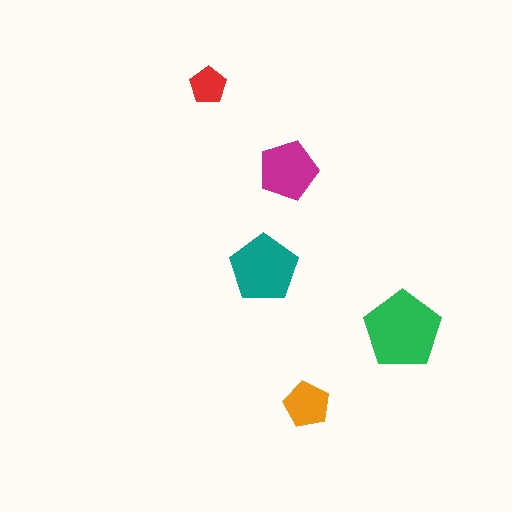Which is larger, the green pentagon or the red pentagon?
The green one.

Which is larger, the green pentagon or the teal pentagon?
The green one.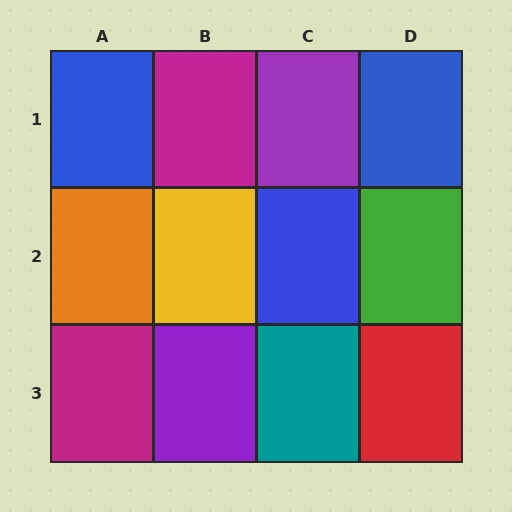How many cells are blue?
3 cells are blue.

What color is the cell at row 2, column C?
Blue.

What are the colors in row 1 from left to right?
Blue, magenta, purple, blue.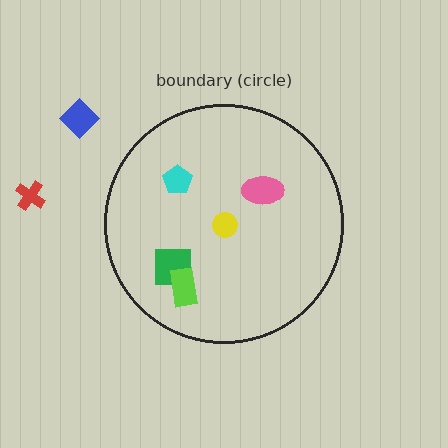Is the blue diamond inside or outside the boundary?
Outside.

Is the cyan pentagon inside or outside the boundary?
Inside.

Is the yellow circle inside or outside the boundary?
Inside.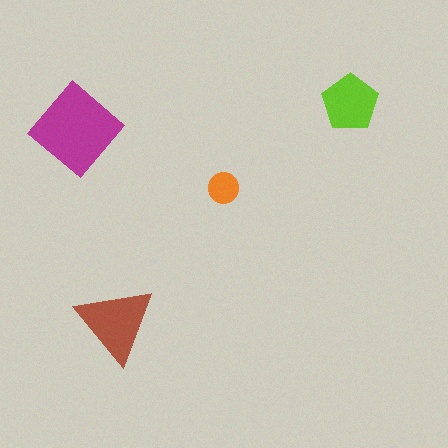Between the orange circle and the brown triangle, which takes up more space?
The brown triangle.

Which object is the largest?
The magenta diamond.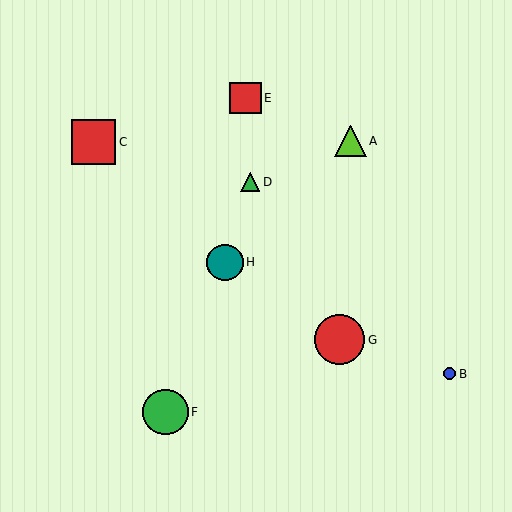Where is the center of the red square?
The center of the red square is at (93, 142).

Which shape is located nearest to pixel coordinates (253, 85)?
The red square (labeled E) at (245, 98) is nearest to that location.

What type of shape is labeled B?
Shape B is a blue circle.